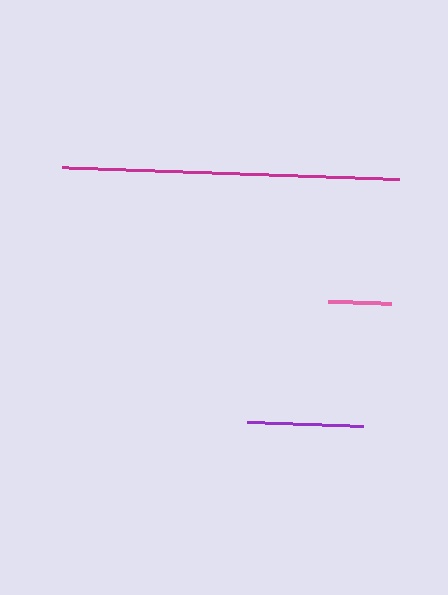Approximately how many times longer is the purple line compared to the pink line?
The purple line is approximately 1.9 times the length of the pink line.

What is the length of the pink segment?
The pink segment is approximately 63 pixels long.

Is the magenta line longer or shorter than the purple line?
The magenta line is longer than the purple line.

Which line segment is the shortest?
The pink line is the shortest at approximately 63 pixels.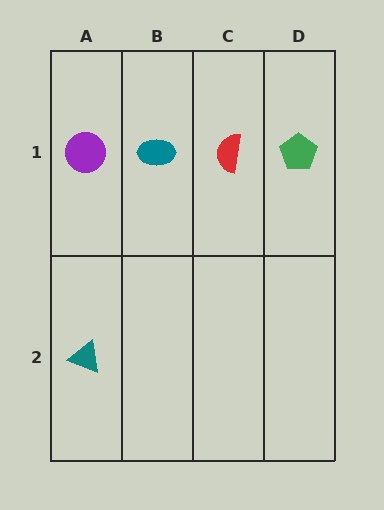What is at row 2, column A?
A teal triangle.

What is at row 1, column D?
A green pentagon.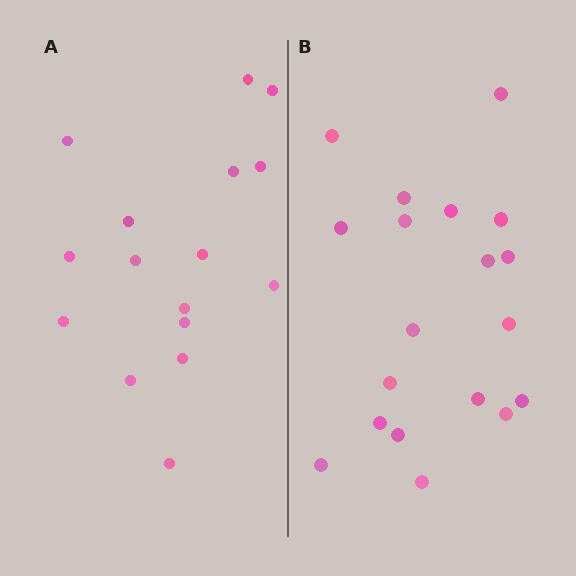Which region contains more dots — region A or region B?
Region B (the right region) has more dots.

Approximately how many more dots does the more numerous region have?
Region B has just a few more — roughly 2 or 3 more dots than region A.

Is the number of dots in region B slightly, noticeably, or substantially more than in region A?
Region B has only slightly more — the two regions are fairly close. The ratio is roughly 1.2 to 1.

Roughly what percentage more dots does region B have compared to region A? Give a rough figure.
About 20% more.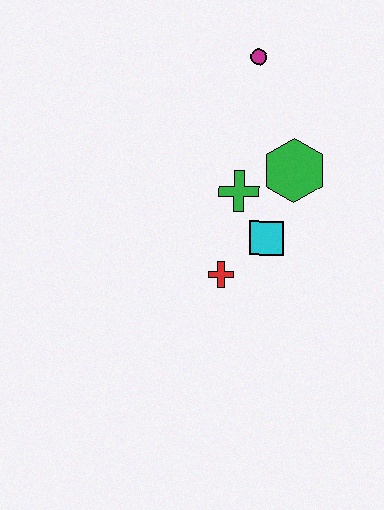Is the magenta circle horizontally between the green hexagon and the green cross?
Yes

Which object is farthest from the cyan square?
The magenta circle is farthest from the cyan square.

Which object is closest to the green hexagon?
The green cross is closest to the green hexagon.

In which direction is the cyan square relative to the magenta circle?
The cyan square is below the magenta circle.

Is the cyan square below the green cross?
Yes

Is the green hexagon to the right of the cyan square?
Yes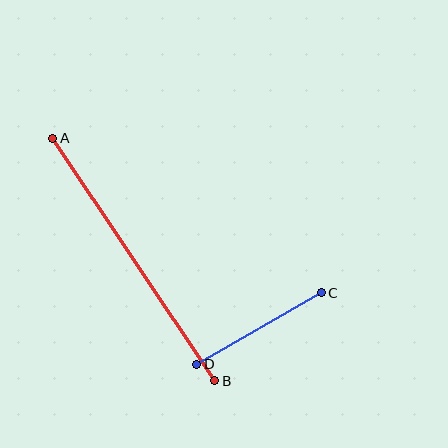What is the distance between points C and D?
The distance is approximately 144 pixels.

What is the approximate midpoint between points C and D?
The midpoint is at approximately (259, 328) pixels.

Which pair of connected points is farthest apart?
Points A and B are farthest apart.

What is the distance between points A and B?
The distance is approximately 291 pixels.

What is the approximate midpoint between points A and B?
The midpoint is at approximately (134, 259) pixels.